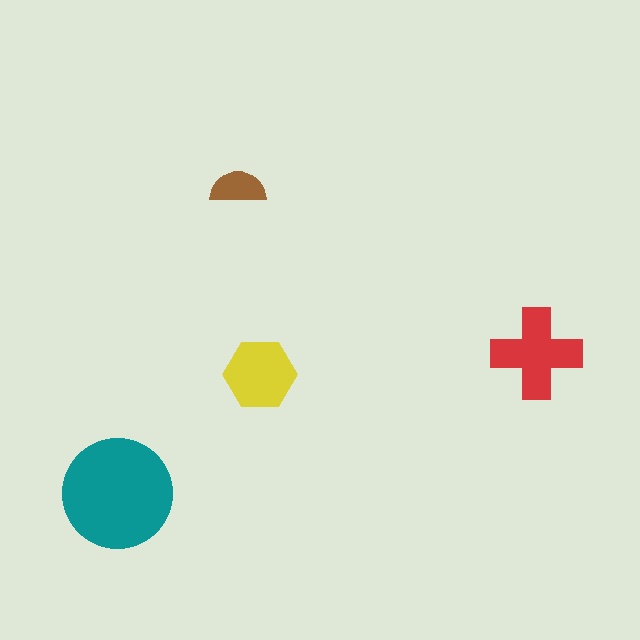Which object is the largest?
The teal circle.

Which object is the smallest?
The brown semicircle.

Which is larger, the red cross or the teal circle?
The teal circle.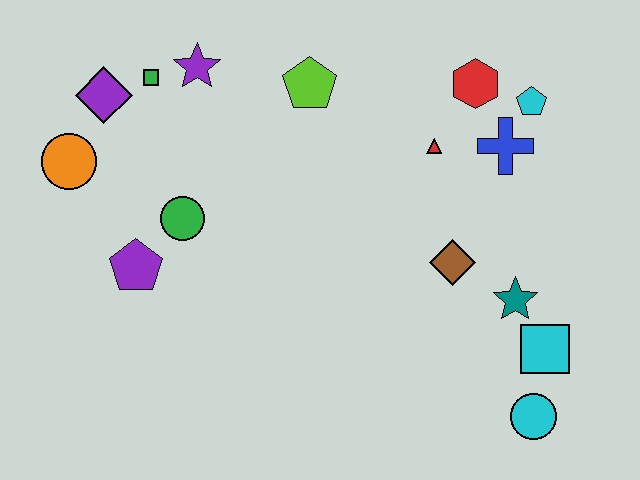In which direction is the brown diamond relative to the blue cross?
The brown diamond is below the blue cross.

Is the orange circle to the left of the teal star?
Yes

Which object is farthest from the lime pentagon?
The cyan circle is farthest from the lime pentagon.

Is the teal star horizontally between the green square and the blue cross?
No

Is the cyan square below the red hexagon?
Yes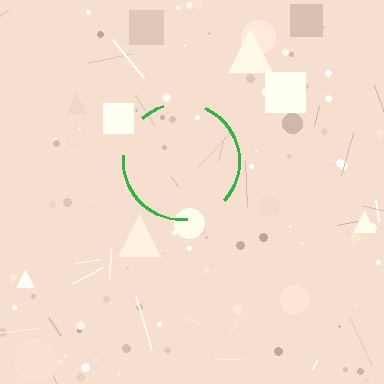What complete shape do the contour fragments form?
The contour fragments form a circle.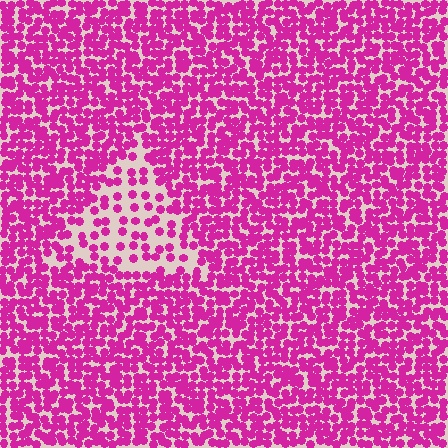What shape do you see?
I see a triangle.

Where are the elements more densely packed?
The elements are more densely packed outside the triangle boundary.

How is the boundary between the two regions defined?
The boundary is defined by a change in element density (approximately 2.3x ratio). All elements are the same color, size, and shape.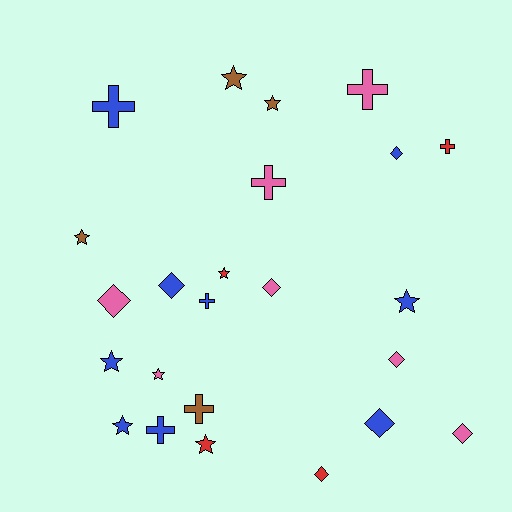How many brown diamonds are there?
There are no brown diamonds.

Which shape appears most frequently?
Star, with 9 objects.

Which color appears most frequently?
Blue, with 9 objects.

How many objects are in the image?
There are 24 objects.